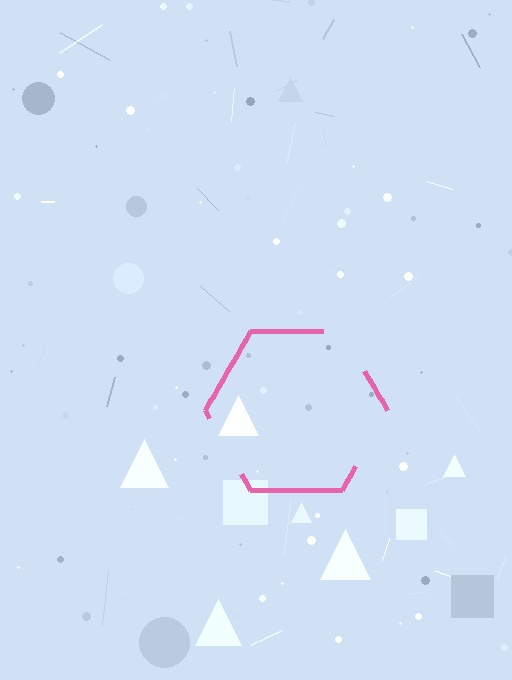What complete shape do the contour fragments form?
The contour fragments form a hexagon.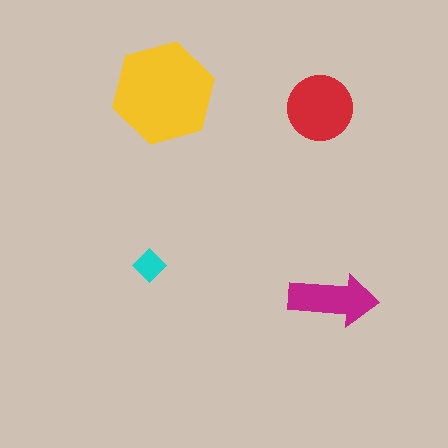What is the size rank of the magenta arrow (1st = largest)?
3rd.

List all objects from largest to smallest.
The yellow hexagon, the red circle, the magenta arrow, the cyan diamond.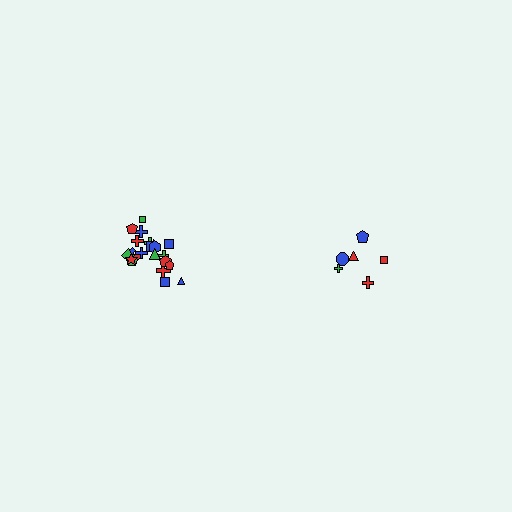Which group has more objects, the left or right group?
The left group.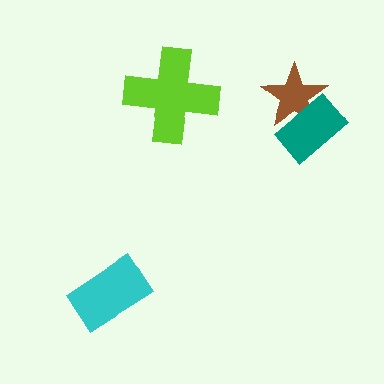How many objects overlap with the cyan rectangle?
0 objects overlap with the cyan rectangle.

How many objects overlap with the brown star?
1 object overlaps with the brown star.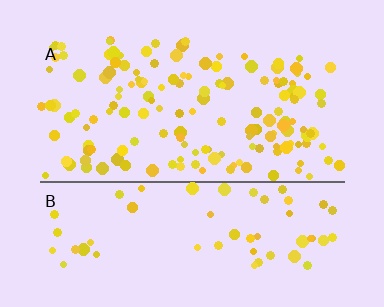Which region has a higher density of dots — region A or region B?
A (the top).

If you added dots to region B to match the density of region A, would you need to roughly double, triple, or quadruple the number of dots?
Approximately double.